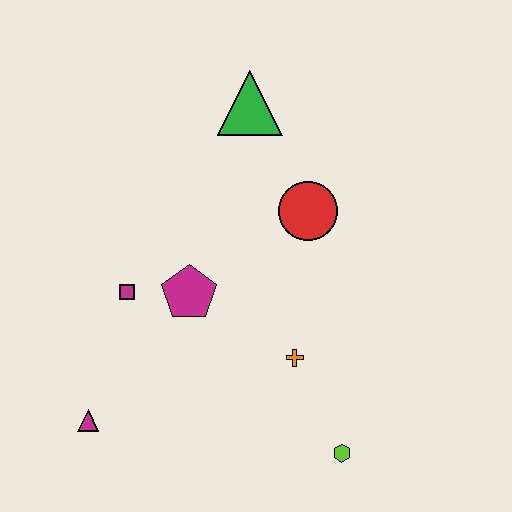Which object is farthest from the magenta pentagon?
The lime hexagon is farthest from the magenta pentagon.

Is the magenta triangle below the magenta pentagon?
Yes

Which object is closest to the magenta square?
The magenta pentagon is closest to the magenta square.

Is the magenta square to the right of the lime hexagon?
No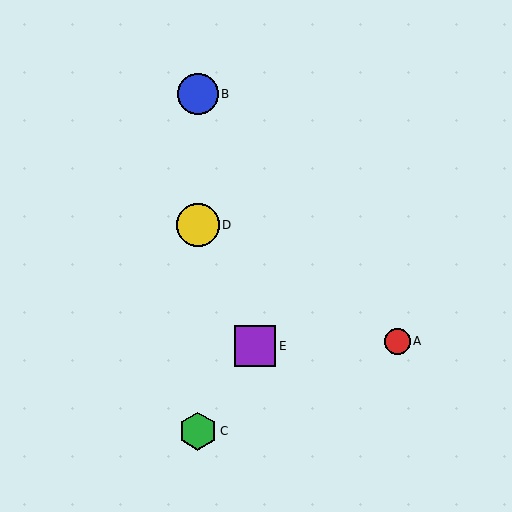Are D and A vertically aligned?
No, D is at x≈198 and A is at x≈397.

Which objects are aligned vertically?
Objects B, C, D are aligned vertically.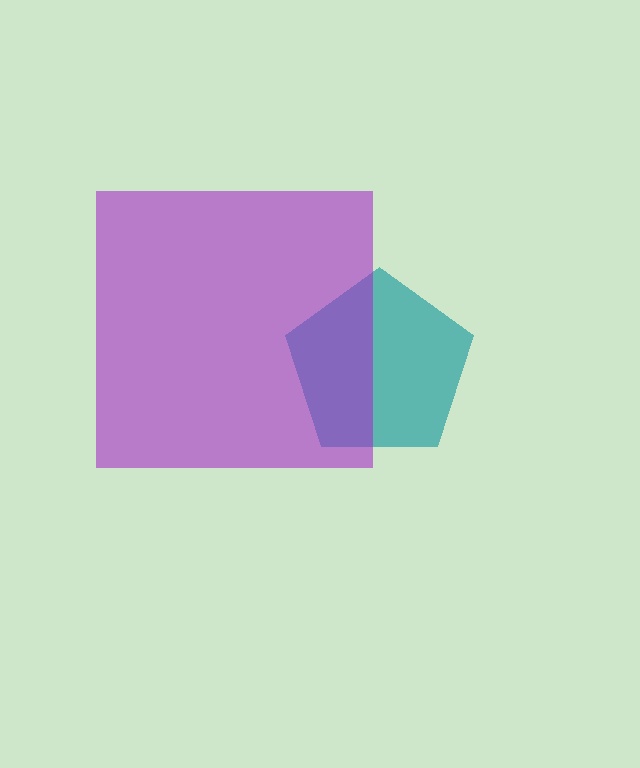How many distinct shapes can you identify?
There are 2 distinct shapes: a teal pentagon, a purple square.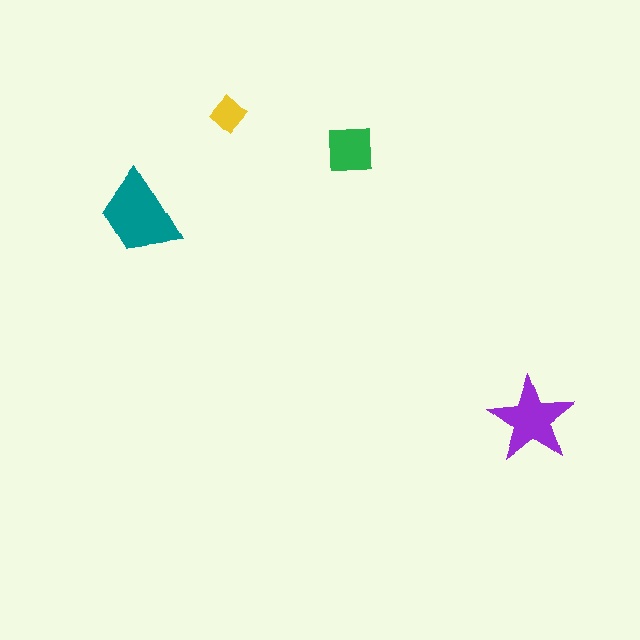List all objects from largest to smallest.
The teal trapezoid, the purple star, the green square, the yellow diamond.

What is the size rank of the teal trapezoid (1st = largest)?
1st.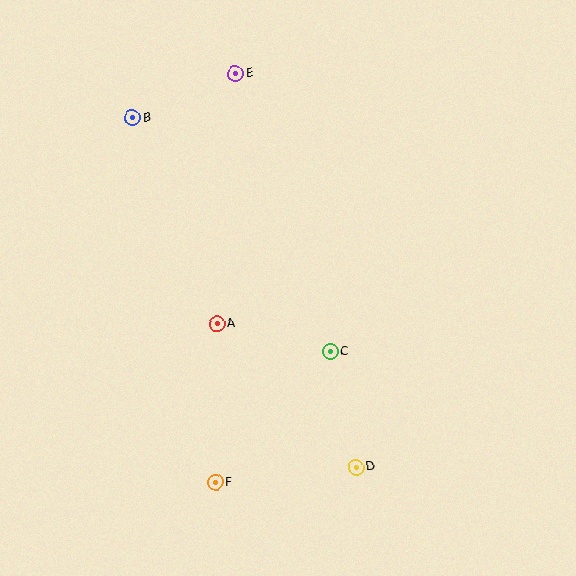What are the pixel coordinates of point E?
Point E is at (235, 74).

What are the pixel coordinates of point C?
Point C is at (330, 352).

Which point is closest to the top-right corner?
Point E is closest to the top-right corner.